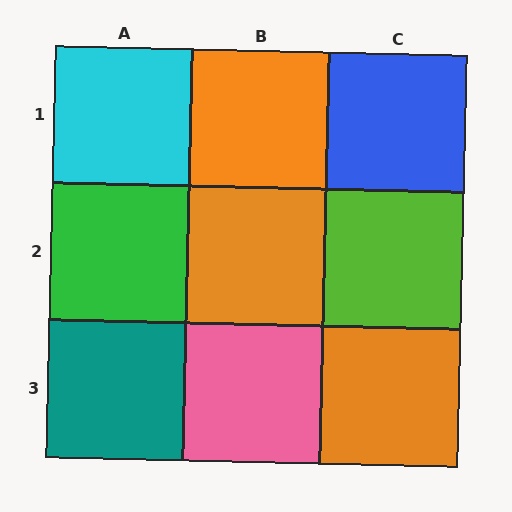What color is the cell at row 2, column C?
Lime.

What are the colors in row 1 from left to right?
Cyan, orange, blue.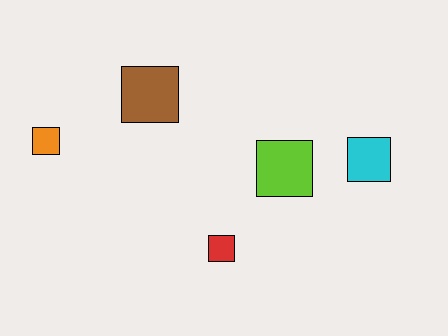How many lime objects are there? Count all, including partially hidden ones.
There is 1 lime object.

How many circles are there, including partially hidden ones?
There are no circles.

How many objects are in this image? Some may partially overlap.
There are 5 objects.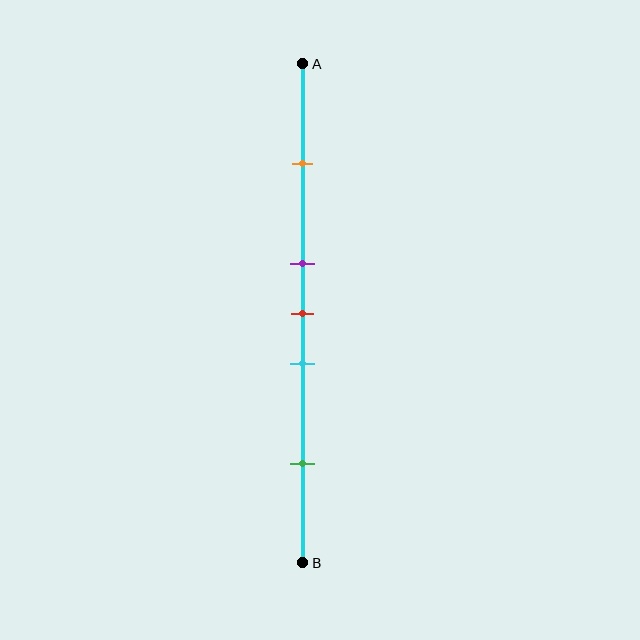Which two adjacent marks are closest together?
The purple and red marks are the closest adjacent pair.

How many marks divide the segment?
There are 5 marks dividing the segment.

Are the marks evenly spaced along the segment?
No, the marks are not evenly spaced.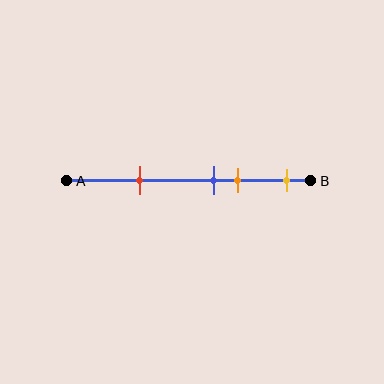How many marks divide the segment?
There are 4 marks dividing the segment.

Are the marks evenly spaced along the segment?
No, the marks are not evenly spaced.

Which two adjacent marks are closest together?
The blue and orange marks are the closest adjacent pair.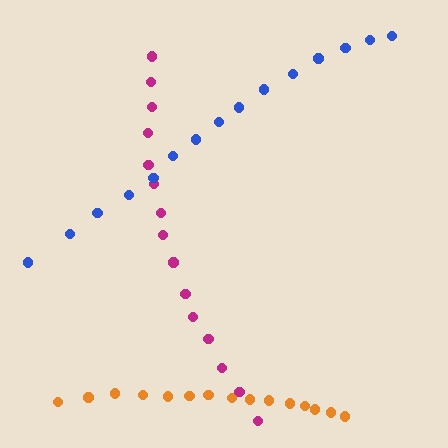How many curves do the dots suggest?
There are 3 distinct paths.